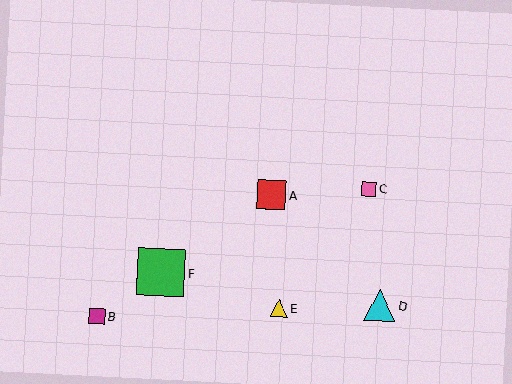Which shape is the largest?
The green square (labeled F) is the largest.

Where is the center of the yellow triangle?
The center of the yellow triangle is at (279, 308).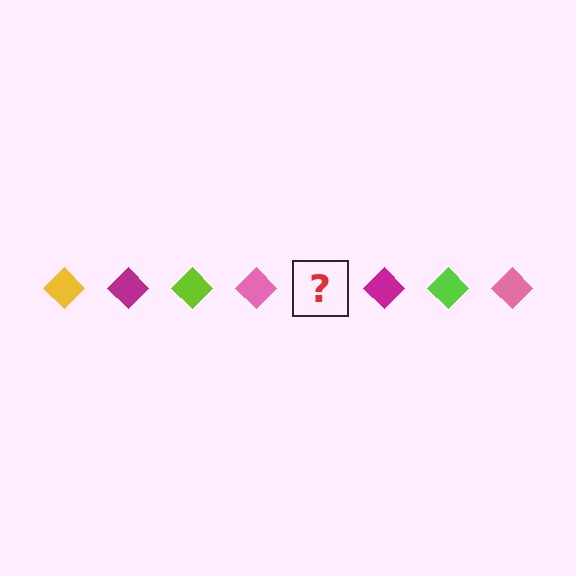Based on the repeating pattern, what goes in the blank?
The blank should be a yellow diamond.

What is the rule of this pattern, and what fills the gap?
The rule is that the pattern cycles through yellow, magenta, lime, pink diamonds. The gap should be filled with a yellow diamond.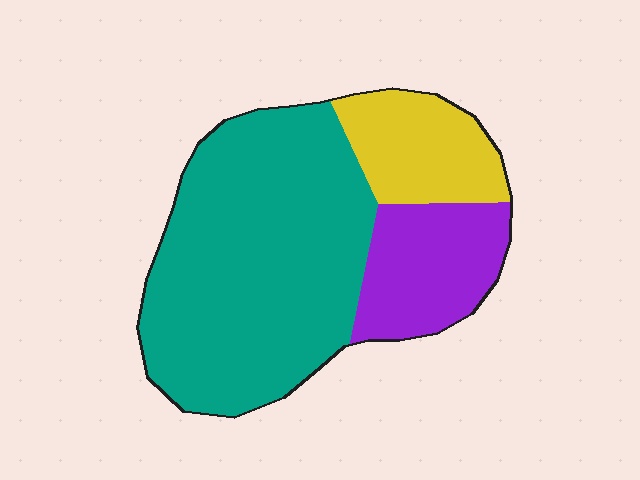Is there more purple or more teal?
Teal.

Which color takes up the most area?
Teal, at roughly 65%.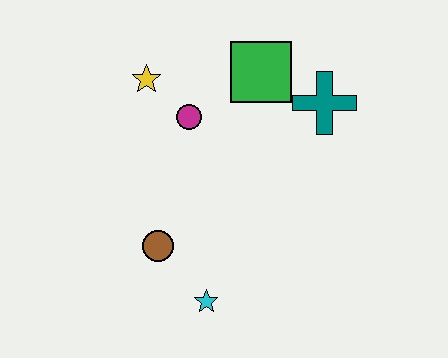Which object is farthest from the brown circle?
The teal cross is farthest from the brown circle.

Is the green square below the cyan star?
No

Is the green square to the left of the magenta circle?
No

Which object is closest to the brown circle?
The cyan star is closest to the brown circle.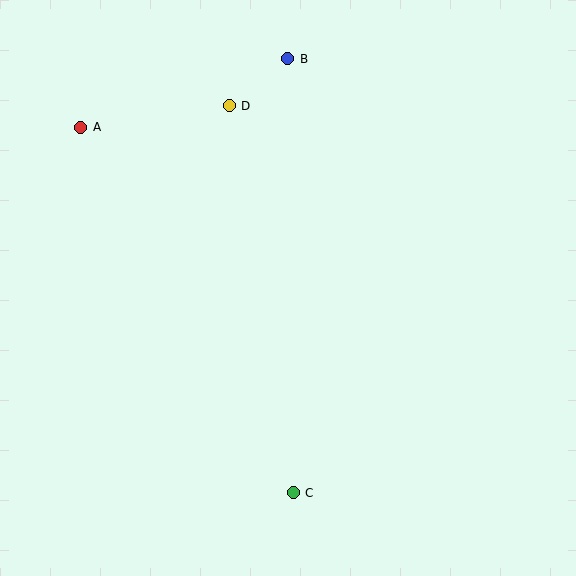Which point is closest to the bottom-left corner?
Point C is closest to the bottom-left corner.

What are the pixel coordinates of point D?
Point D is at (229, 106).